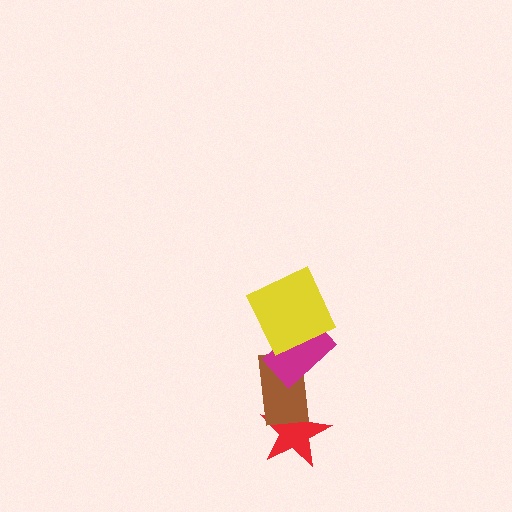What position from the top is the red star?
The red star is 4th from the top.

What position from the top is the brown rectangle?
The brown rectangle is 3rd from the top.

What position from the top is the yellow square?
The yellow square is 1st from the top.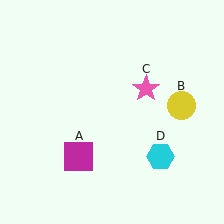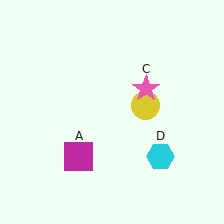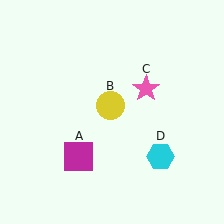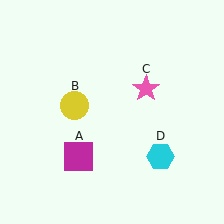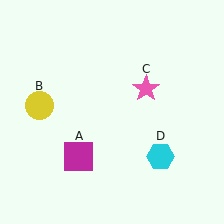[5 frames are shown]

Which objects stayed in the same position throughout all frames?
Magenta square (object A) and pink star (object C) and cyan hexagon (object D) remained stationary.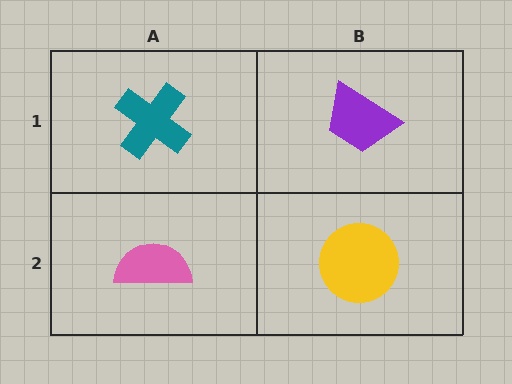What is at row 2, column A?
A pink semicircle.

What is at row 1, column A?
A teal cross.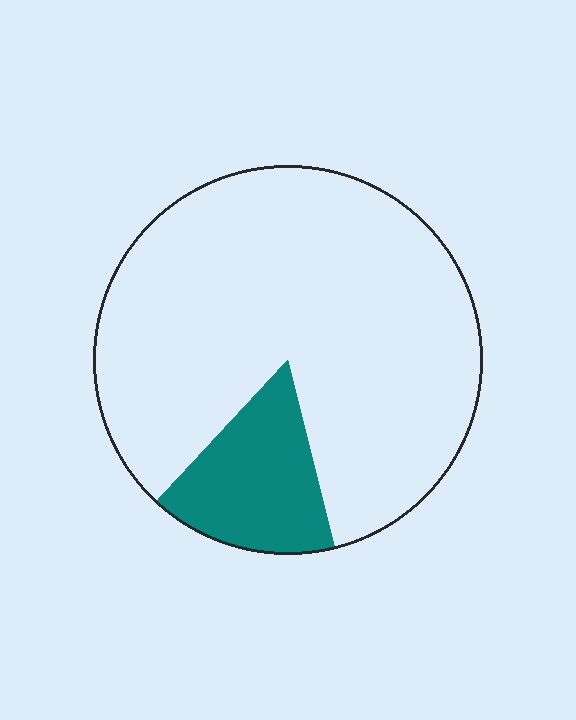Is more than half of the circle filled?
No.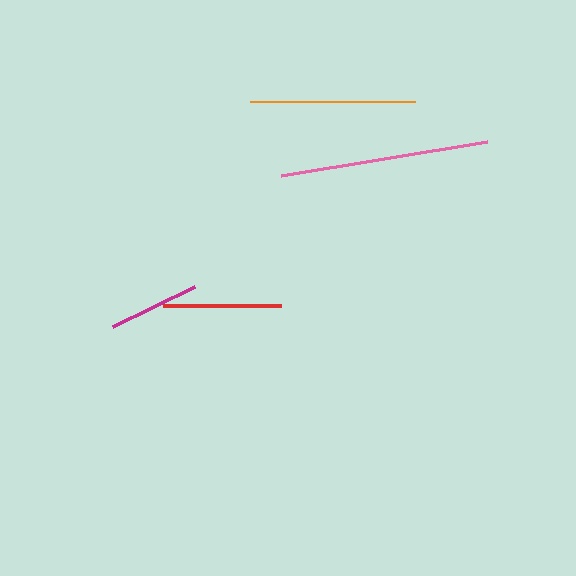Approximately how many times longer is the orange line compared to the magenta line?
The orange line is approximately 1.8 times the length of the magenta line.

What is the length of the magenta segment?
The magenta segment is approximately 91 pixels long.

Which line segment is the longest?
The pink line is the longest at approximately 209 pixels.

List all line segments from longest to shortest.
From longest to shortest: pink, orange, red, magenta.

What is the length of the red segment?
The red segment is approximately 118 pixels long.